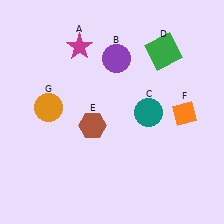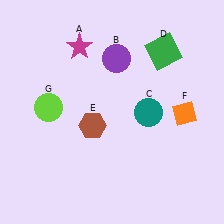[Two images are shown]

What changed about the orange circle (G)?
In Image 1, G is orange. In Image 2, it changed to lime.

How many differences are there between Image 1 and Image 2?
There is 1 difference between the two images.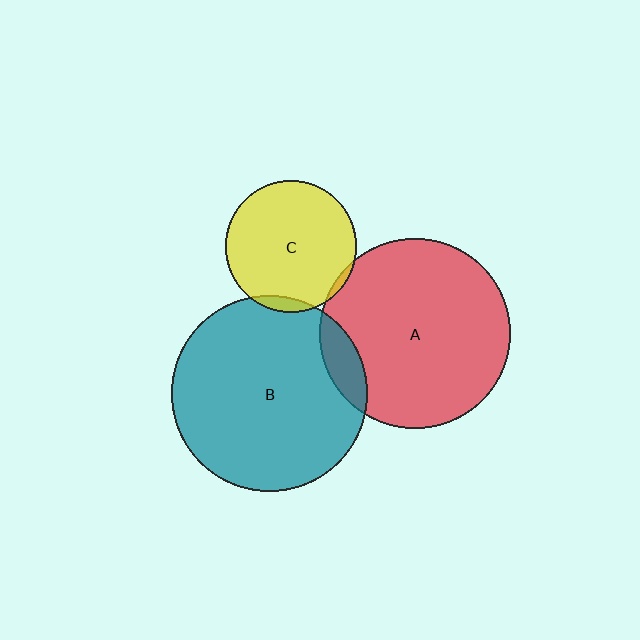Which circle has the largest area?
Circle B (teal).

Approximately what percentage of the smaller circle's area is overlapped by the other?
Approximately 10%.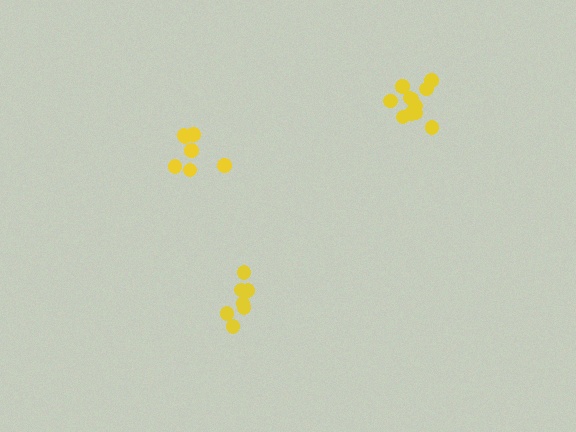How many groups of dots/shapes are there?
There are 3 groups.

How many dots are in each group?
Group 1: 7 dots, Group 2: 7 dots, Group 3: 11 dots (25 total).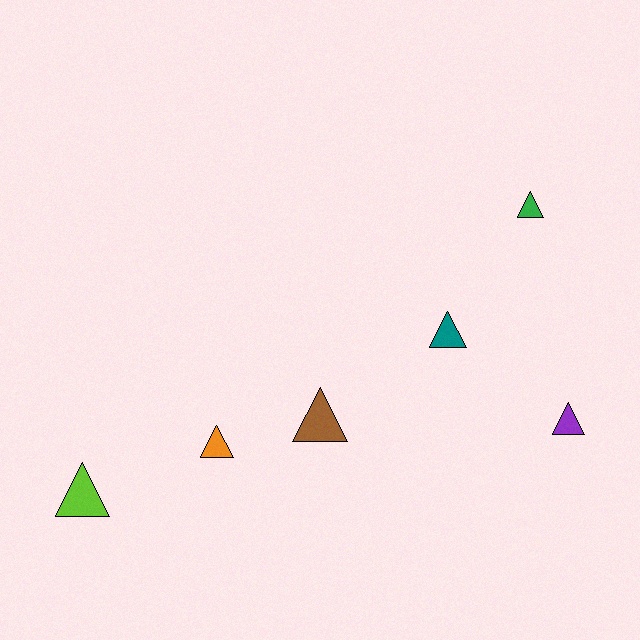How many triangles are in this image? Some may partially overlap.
There are 6 triangles.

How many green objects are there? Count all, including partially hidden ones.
There is 1 green object.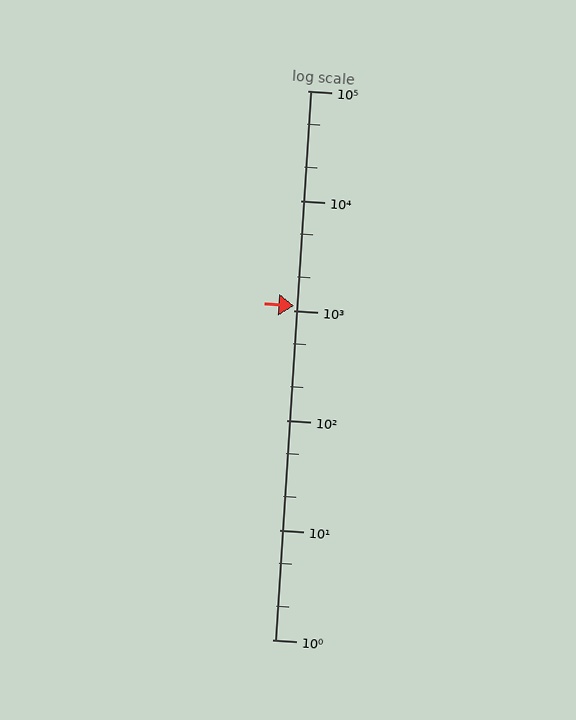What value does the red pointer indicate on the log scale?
The pointer indicates approximately 1100.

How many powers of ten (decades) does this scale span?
The scale spans 5 decades, from 1 to 100000.